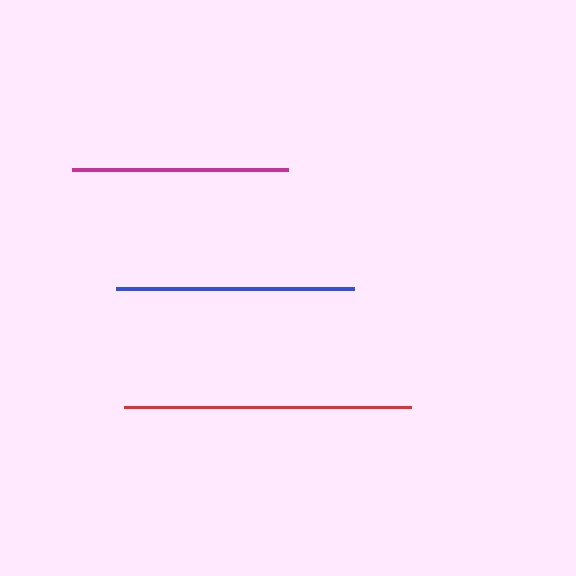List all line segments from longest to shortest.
From longest to shortest: red, blue, magenta.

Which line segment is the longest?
The red line is the longest at approximately 286 pixels.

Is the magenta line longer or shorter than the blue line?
The blue line is longer than the magenta line.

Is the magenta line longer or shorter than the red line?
The red line is longer than the magenta line.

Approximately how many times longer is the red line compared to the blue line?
The red line is approximately 1.2 times the length of the blue line.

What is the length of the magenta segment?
The magenta segment is approximately 216 pixels long.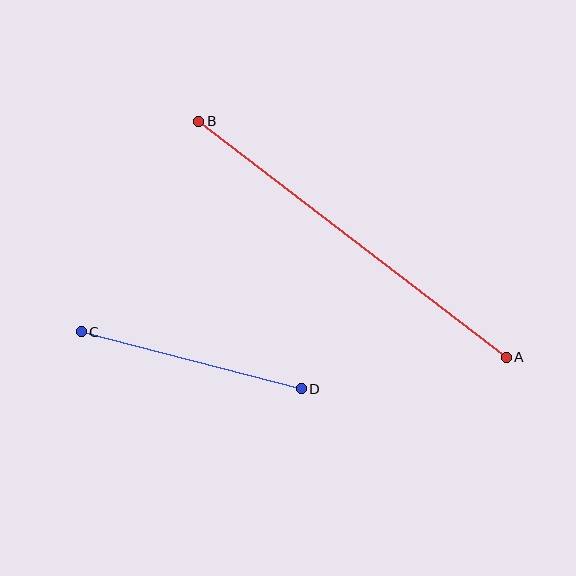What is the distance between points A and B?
The distance is approximately 387 pixels.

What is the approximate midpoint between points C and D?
The midpoint is at approximately (191, 360) pixels.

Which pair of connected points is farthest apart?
Points A and B are farthest apart.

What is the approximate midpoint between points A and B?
The midpoint is at approximately (353, 239) pixels.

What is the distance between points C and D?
The distance is approximately 227 pixels.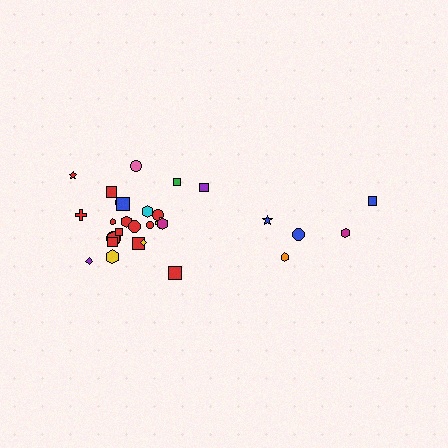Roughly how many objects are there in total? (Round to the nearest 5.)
Roughly 30 objects in total.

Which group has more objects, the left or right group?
The left group.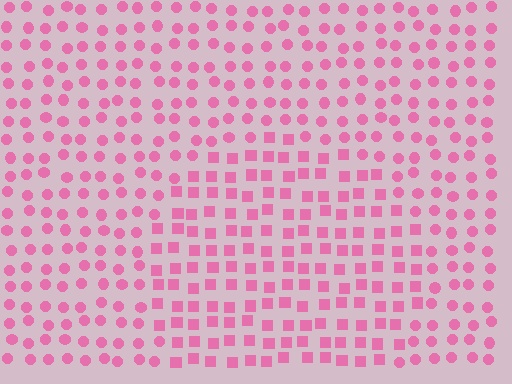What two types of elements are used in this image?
The image uses squares inside the circle region and circles outside it.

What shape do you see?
I see a circle.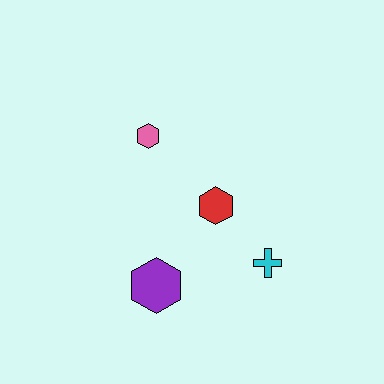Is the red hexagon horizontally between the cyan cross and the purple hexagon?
Yes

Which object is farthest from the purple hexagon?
The pink hexagon is farthest from the purple hexagon.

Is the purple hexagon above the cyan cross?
No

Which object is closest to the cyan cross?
The red hexagon is closest to the cyan cross.